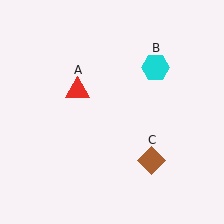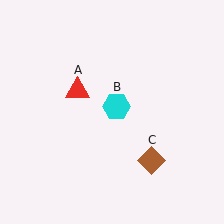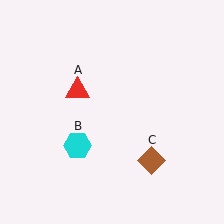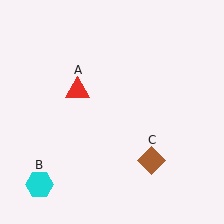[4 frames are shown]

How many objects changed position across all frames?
1 object changed position: cyan hexagon (object B).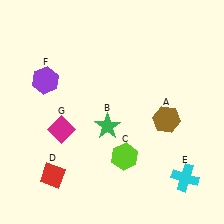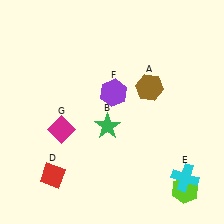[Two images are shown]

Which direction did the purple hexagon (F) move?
The purple hexagon (F) moved right.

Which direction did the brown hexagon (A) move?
The brown hexagon (A) moved up.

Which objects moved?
The objects that moved are: the brown hexagon (A), the lime hexagon (C), the purple hexagon (F).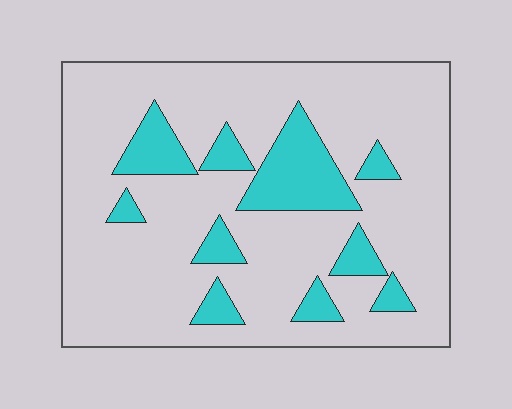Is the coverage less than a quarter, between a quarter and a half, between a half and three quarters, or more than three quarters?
Less than a quarter.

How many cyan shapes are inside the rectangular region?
10.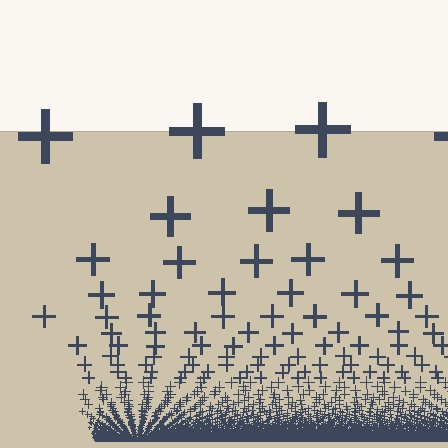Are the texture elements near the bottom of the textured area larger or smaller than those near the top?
Smaller. The gradient is inverted — elements near the bottom are smaller and denser.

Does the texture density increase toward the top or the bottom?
Density increases toward the bottom.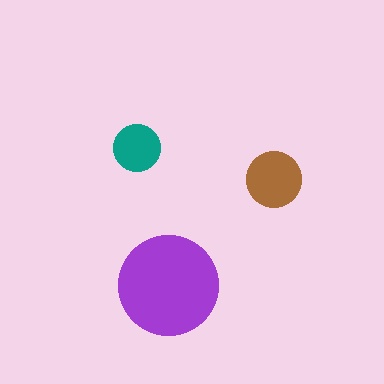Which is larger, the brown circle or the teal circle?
The brown one.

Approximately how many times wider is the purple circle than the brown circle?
About 2 times wider.